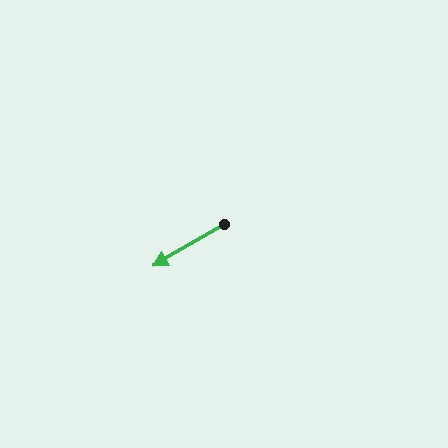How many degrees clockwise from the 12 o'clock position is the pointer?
Approximately 240 degrees.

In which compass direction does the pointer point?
Southwest.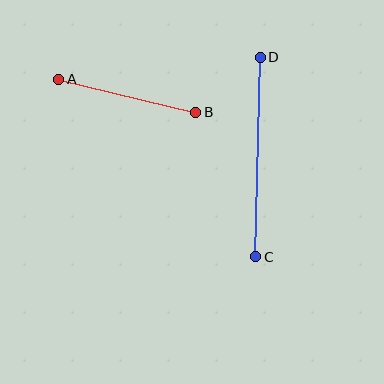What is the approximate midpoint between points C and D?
The midpoint is at approximately (258, 157) pixels.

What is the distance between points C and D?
The distance is approximately 200 pixels.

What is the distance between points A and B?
The distance is approximately 141 pixels.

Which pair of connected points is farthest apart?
Points C and D are farthest apart.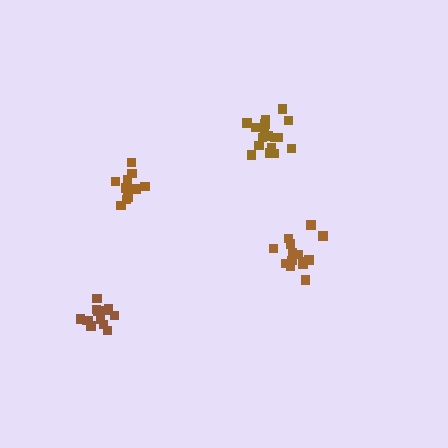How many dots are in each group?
Group 1: 17 dots, Group 2: 12 dots, Group 3: 14 dots, Group 4: 13 dots (56 total).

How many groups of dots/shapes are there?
There are 4 groups.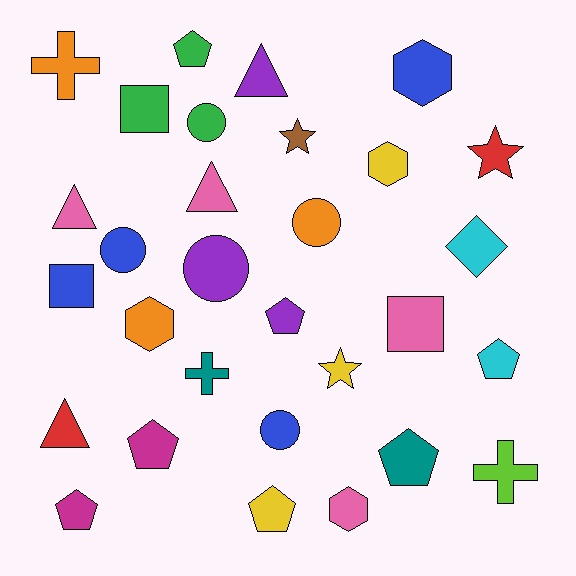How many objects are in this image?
There are 30 objects.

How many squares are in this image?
There are 3 squares.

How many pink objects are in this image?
There are 4 pink objects.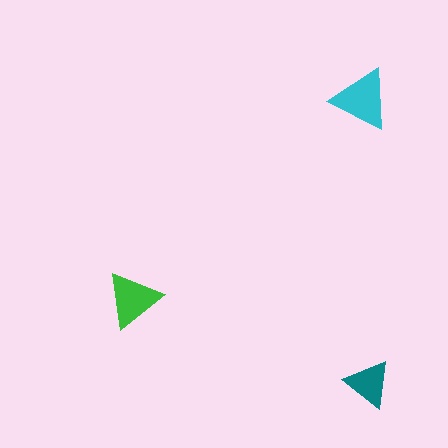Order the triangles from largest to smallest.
the cyan one, the green one, the teal one.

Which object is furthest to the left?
The green triangle is leftmost.